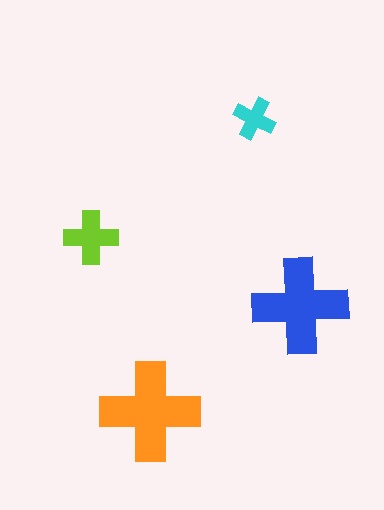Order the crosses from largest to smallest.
the orange one, the blue one, the lime one, the cyan one.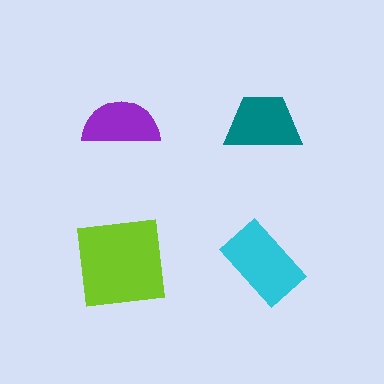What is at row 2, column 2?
A cyan rectangle.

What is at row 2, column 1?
A lime square.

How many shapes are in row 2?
2 shapes.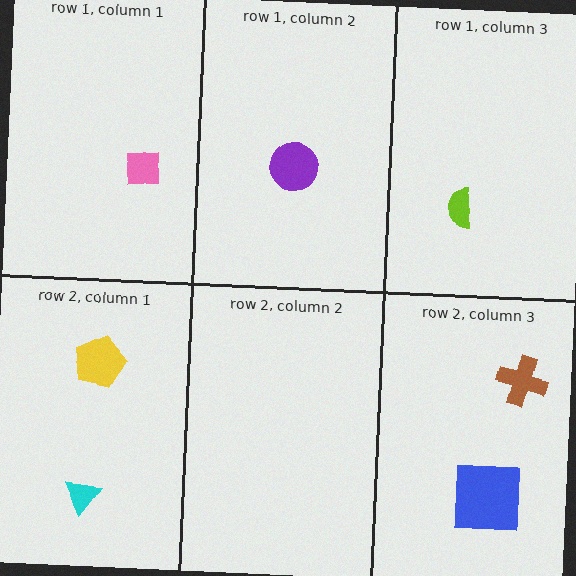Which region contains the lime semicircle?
The row 1, column 3 region.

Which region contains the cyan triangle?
The row 2, column 1 region.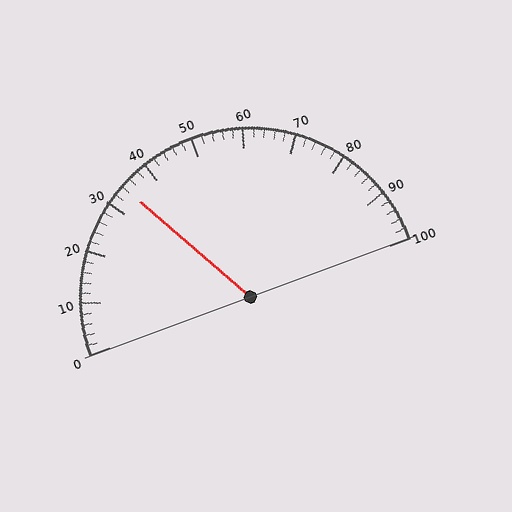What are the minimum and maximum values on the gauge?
The gauge ranges from 0 to 100.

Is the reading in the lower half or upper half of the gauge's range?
The reading is in the lower half of the range (0 to 100).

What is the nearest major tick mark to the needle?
The nearest major tick mark is 30.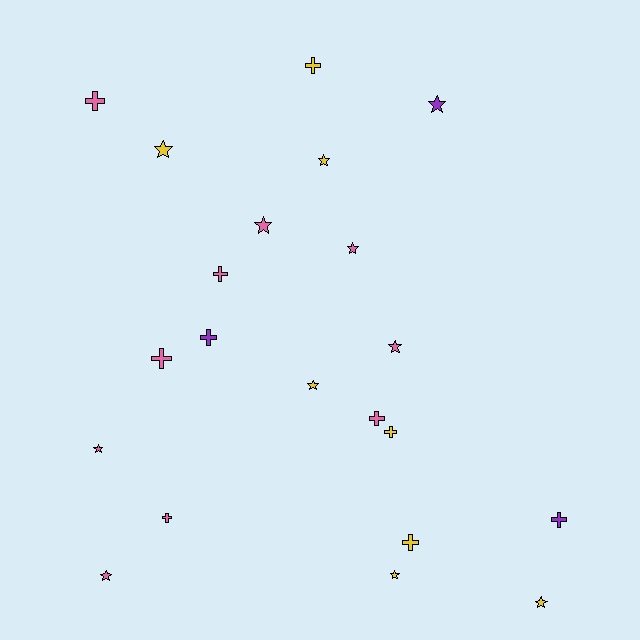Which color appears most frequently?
Pink, with 10 objects.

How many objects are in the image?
There are 21 objects.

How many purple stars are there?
There is 1 purple star.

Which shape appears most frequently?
Star, with 11 objects.